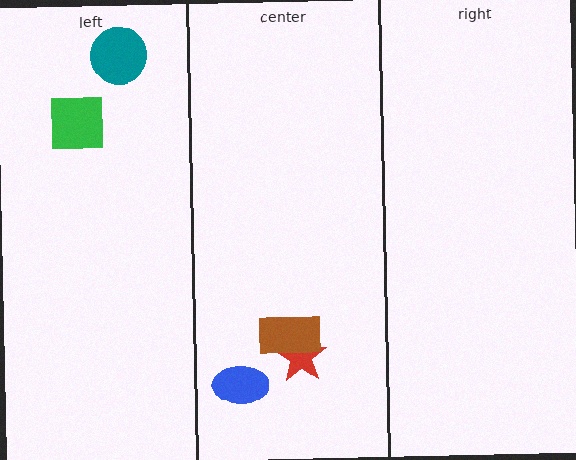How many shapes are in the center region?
3.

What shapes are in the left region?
The teal circle, the green square.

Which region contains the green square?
The left region.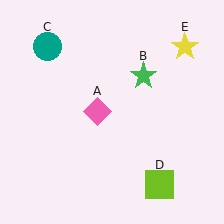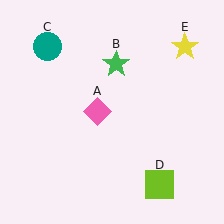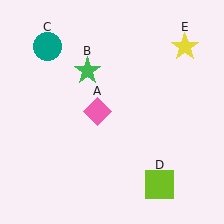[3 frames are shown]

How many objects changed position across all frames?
1 object changed position: green star (object B).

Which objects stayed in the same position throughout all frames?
Pink diamond (object A) and teal circle (object C) and lime square (object D) and yellow star (object E) remained stationary.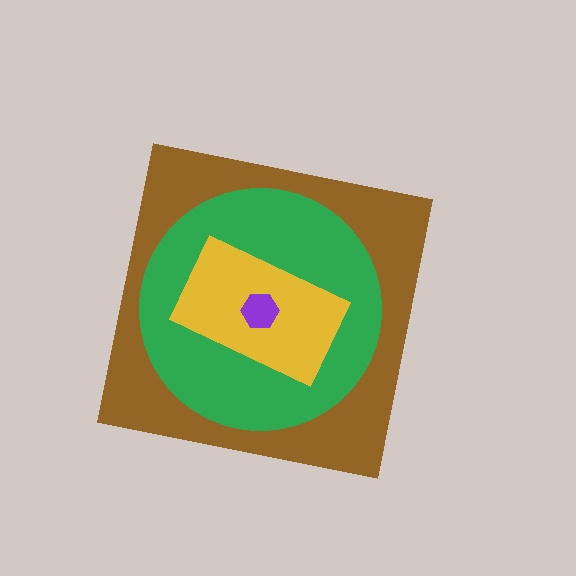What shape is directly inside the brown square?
The green circle.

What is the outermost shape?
The brown square.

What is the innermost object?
The purple hexagon.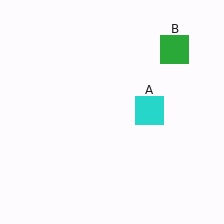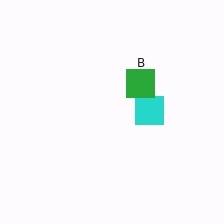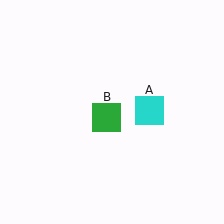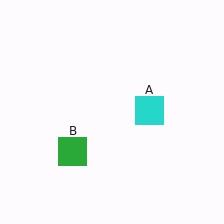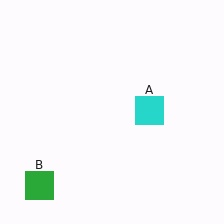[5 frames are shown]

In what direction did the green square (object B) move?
The green square (object B) moved down and to the left.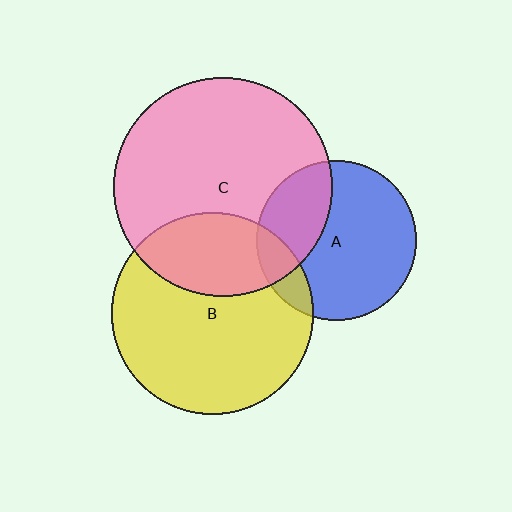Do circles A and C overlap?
Yes.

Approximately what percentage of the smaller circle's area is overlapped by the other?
Approximately 30%.